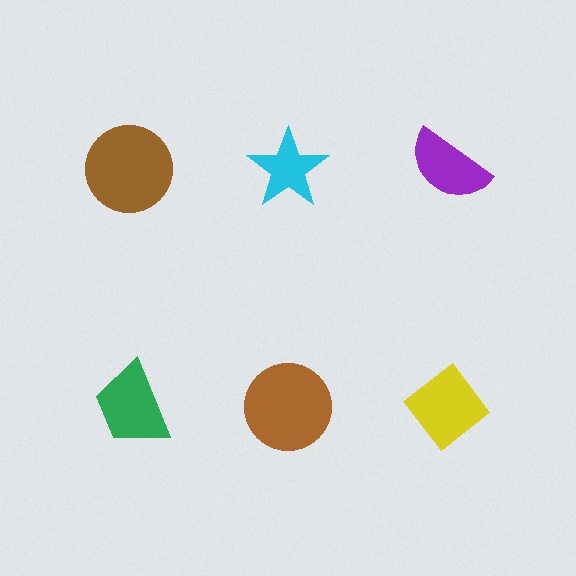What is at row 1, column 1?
A brown circle.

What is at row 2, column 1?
A green trapezoid.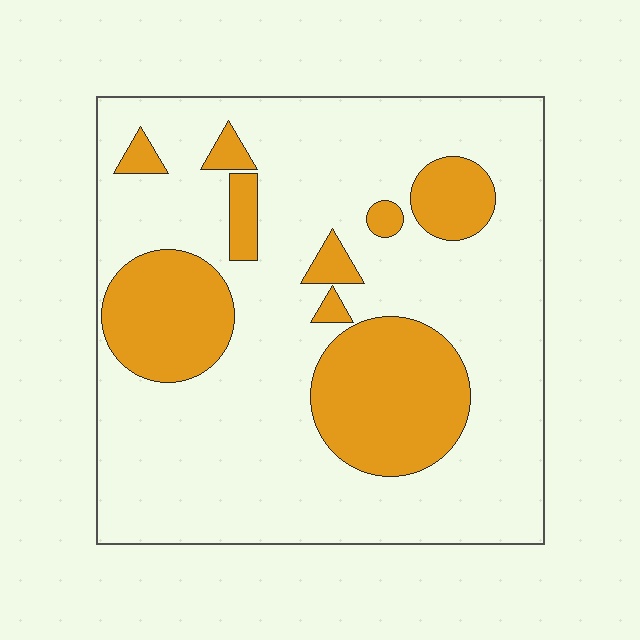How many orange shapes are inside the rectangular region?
9.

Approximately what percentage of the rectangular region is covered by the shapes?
Approximately 25%.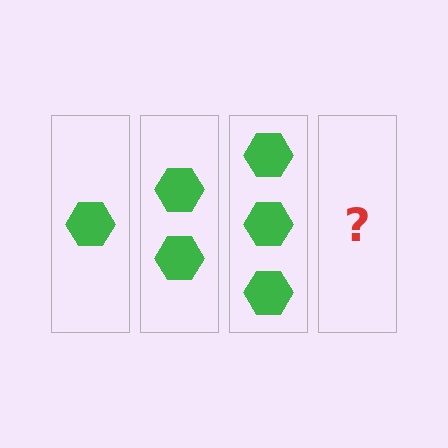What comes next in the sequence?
The next element should be 4 hexagons.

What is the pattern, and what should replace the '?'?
The pattern is that each step adds one more hexagon. The '?' should be 4 hexagons.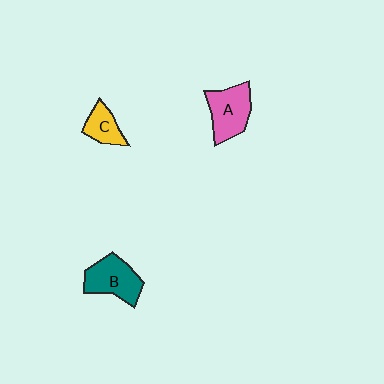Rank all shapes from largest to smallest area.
From largest to smallest: A (pink), B (teal), C (yellow).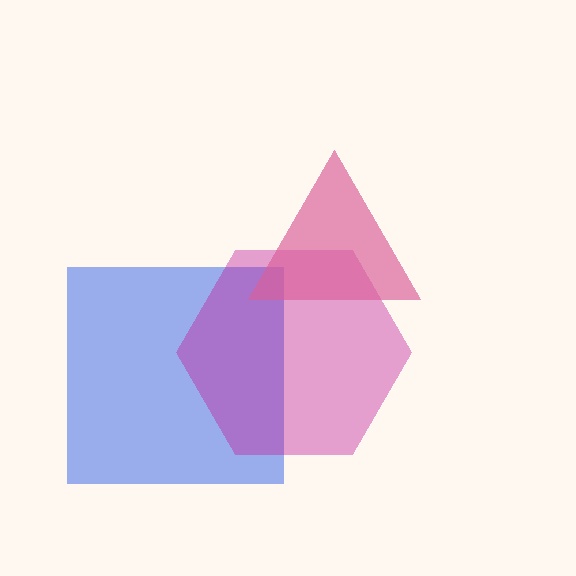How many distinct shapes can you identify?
There are 3 distinct shapes: a blue square, a magenta hexagon, a pink triangle.